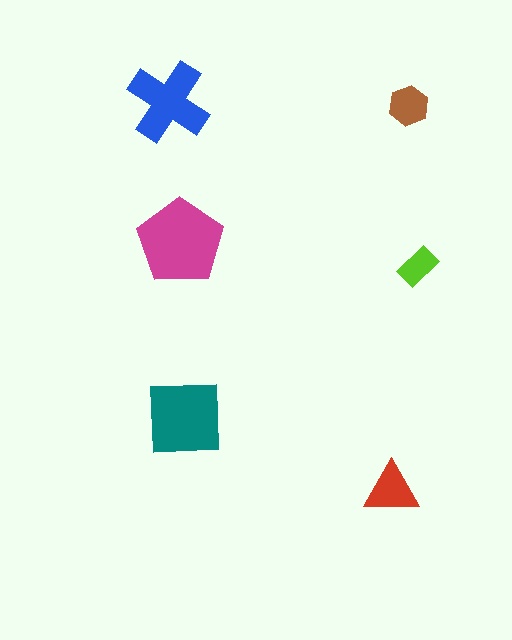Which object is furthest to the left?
The blue cross is leftmost.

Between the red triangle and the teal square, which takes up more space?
The teal square.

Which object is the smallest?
The lime rectangle.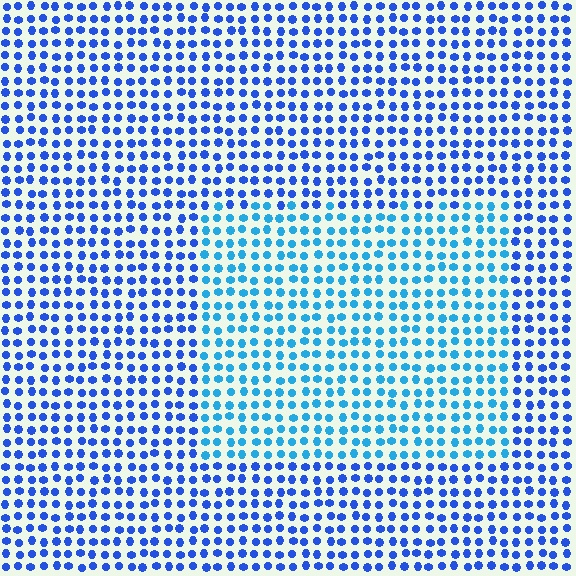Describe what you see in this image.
The image is filled with small blue elements in a uniform arrangement. A rectangle-shaped region is visible where the elements are tinted to a slightly different hue, forming a subtle color boundary.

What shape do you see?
I see a rectangle.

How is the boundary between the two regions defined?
The boundary is defined purely by a slight shift in hue (about 28 degrees). Spacing, size, and orientation are identical on both sides.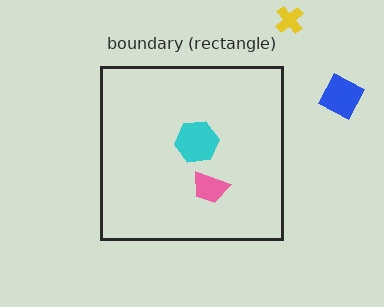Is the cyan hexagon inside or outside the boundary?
Inside.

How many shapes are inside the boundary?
2 inside, 2 outside.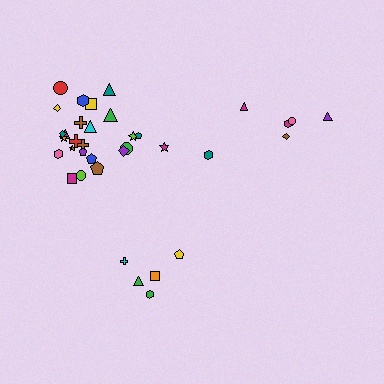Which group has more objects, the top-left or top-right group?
The top-left group.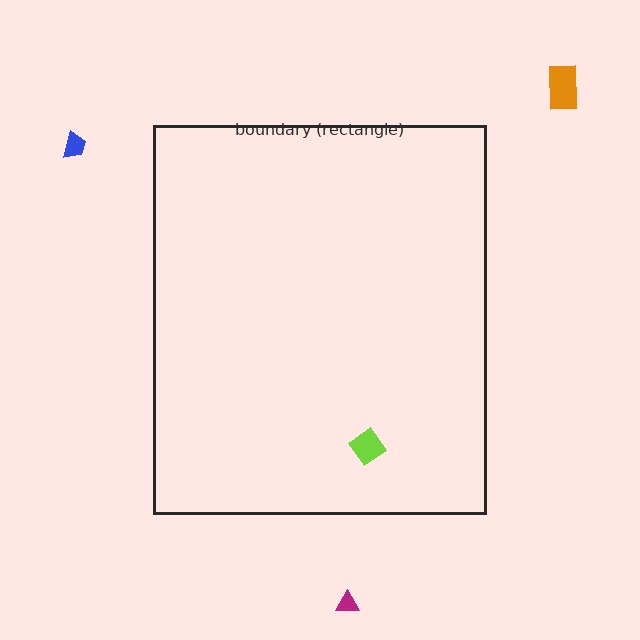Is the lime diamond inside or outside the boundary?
Inside.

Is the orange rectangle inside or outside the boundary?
Outside.